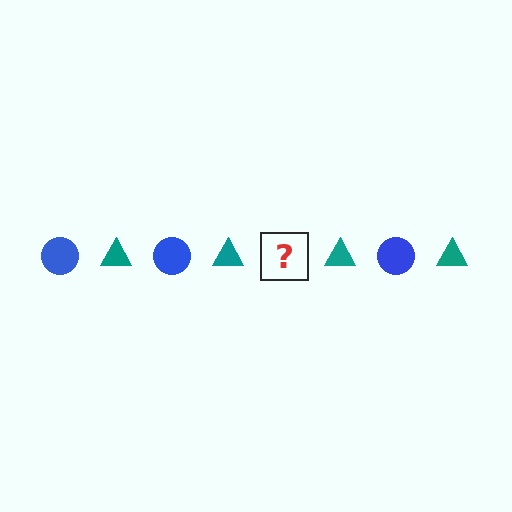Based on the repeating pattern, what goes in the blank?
The blank should be a blue circle.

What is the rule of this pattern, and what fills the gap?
The rule is that the pattern alternates between blue circle and teal triangle. The gap should be filled with a blue circle.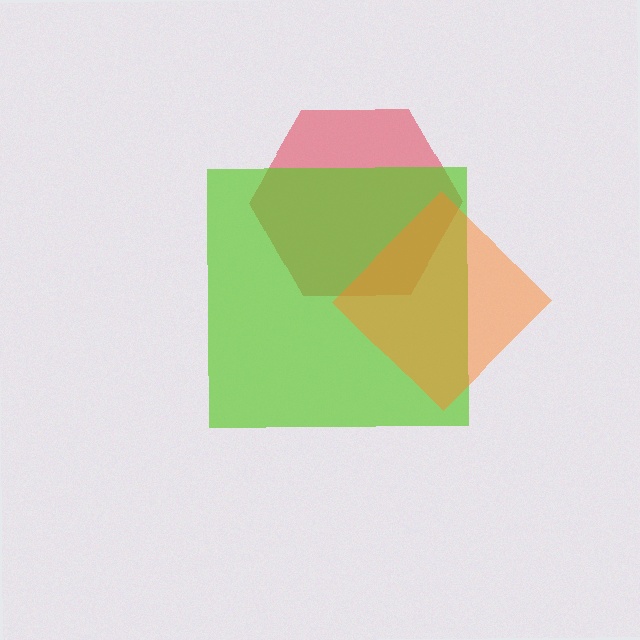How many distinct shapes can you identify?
There are 3 distinct shapes: a red hexagon, a lime square, an orange diamond.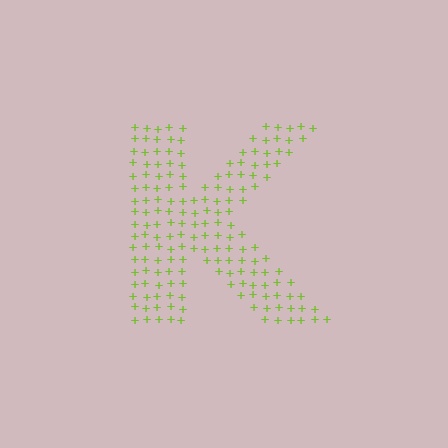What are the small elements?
The small elements are plus signs.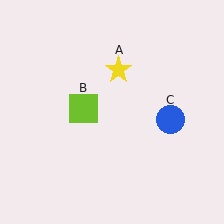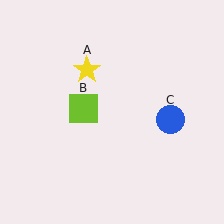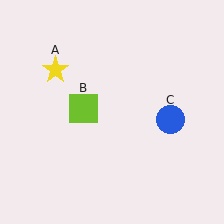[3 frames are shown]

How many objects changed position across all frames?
1 object changed position: yellow star (object A).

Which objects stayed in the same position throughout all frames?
Lime square (object B) and blue circle (object C) remained stationary.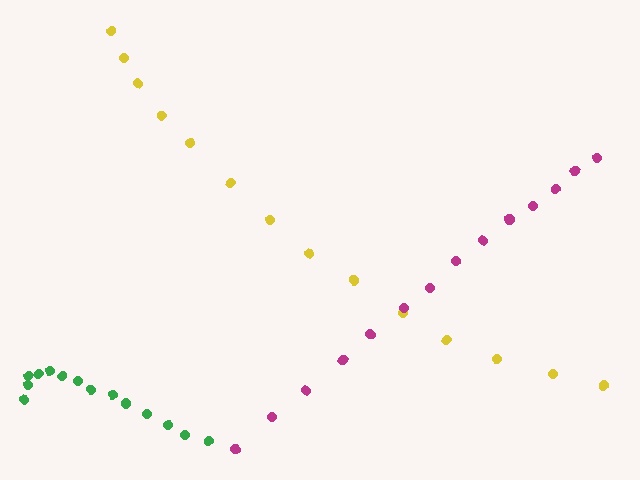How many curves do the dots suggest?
There are 3 distinct paths.